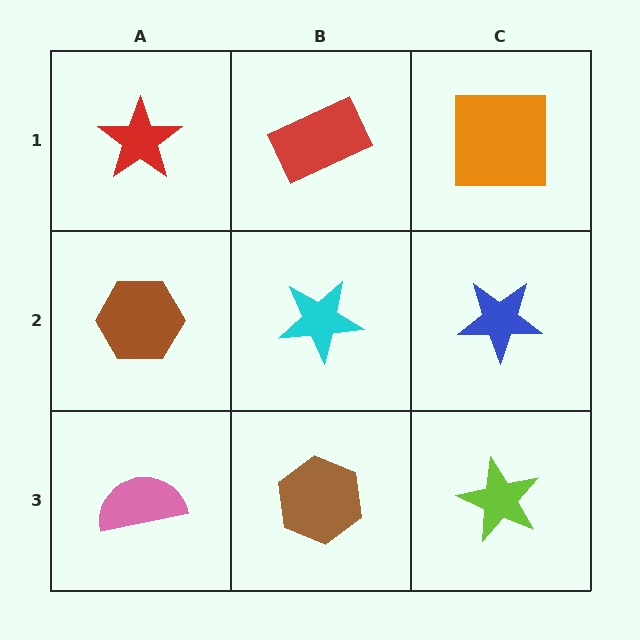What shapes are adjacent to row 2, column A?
A red star (row 1, column A), a pink semicircle (row 3, column A), a cyan star (row 2, column B).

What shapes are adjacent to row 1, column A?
A brown hexagon (row 2, column A), a red rectangle (row 1, column B).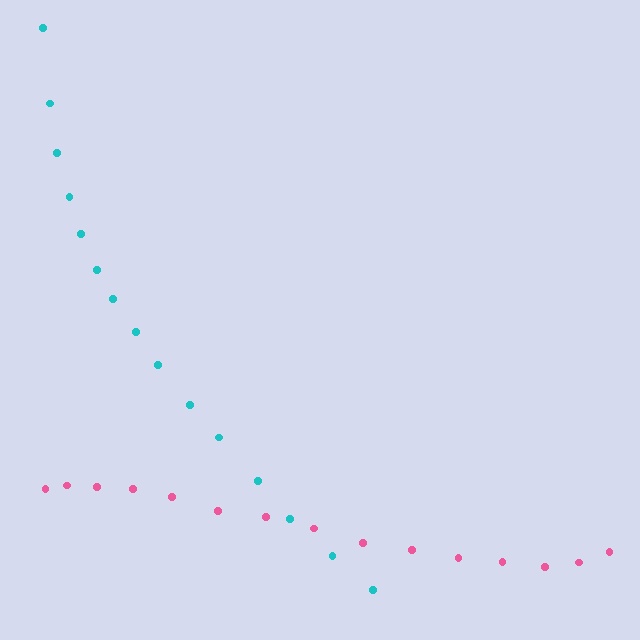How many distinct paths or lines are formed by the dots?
There are 2 distinct paths.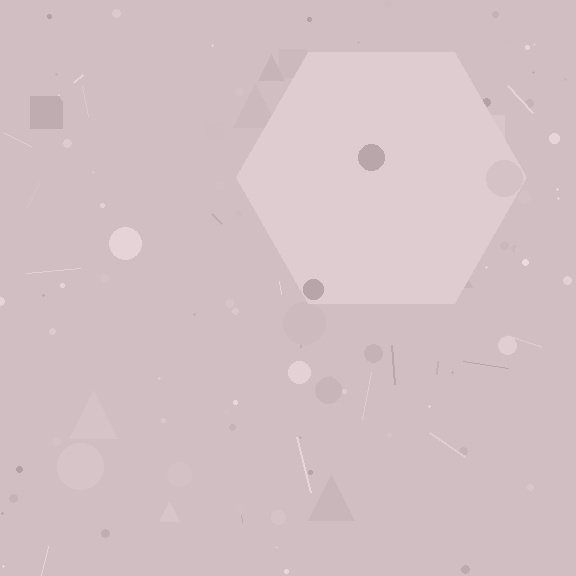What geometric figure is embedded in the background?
A hexagon is embedded in the background.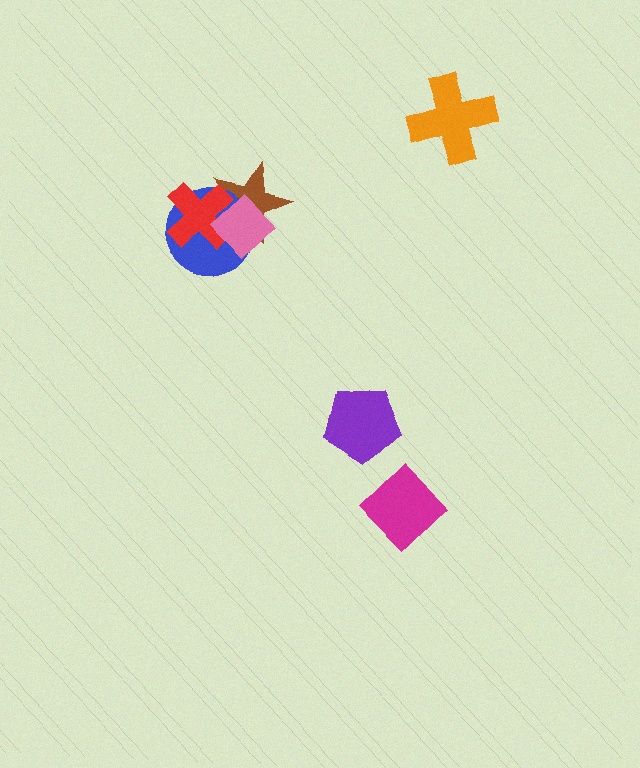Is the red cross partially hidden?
Yes, it is partially covered by another shape.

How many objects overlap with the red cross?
3 objects overlap with the red cross.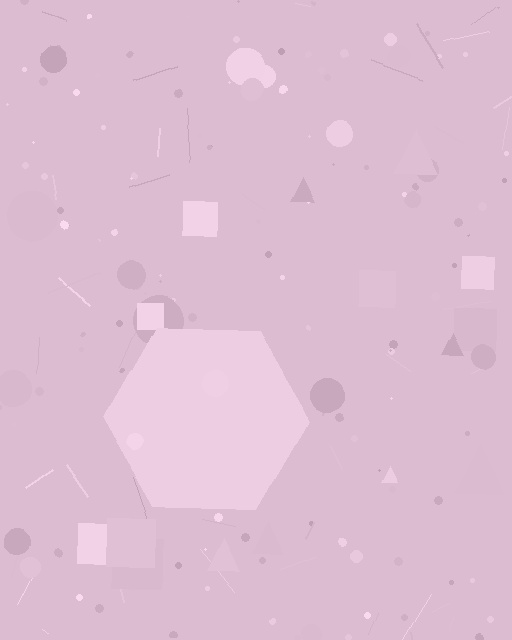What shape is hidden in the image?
A hexagon is hidden in the image.